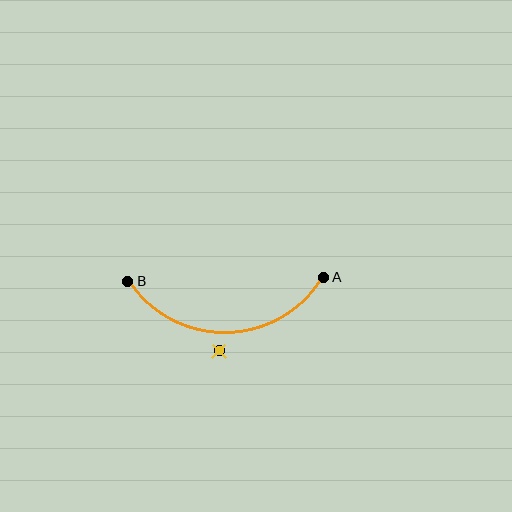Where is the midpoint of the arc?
The arc midpoint is the point on the curve farthest from the straight line joining A and B. It sits below that line.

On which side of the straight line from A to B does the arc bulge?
The arc bulges below the straight line connecting A and B.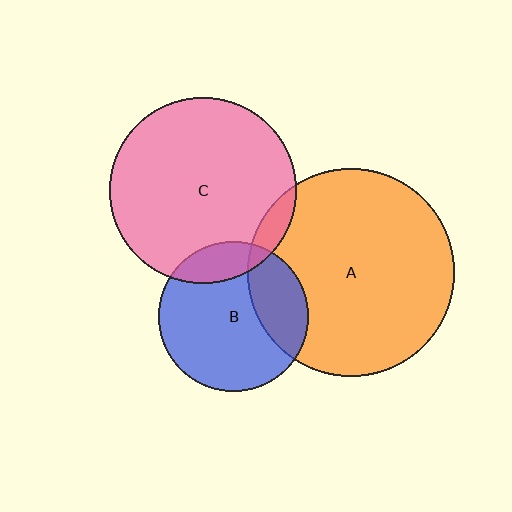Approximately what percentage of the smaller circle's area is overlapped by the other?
Approximately 15%.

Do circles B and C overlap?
Yes.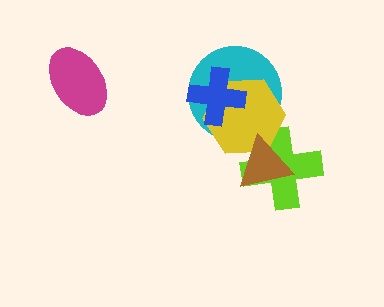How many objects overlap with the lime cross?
2 objects overlap with the lime cross.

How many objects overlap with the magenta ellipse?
0 objects overlap with the magenta ellipse.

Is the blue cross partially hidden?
No, no other shape covers it.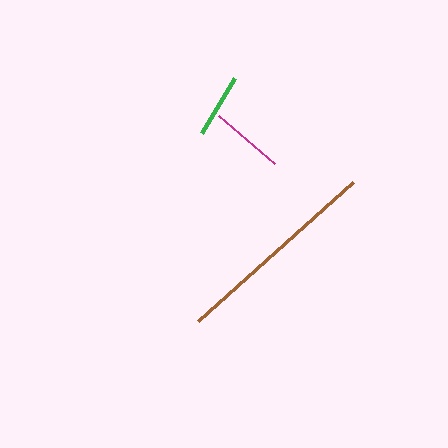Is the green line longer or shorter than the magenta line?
The magenta line is longer than the green line.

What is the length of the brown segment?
The brown segment is approximately 209 pixels long.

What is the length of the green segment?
The green segment is approximately 64 pixels long.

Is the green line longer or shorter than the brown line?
The brown line is longer than the green line.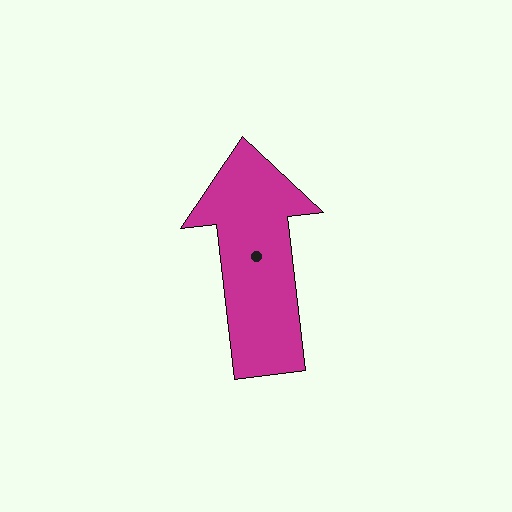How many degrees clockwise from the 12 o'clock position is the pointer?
Approximately 353 degrees.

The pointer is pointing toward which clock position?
Roughly 12 o'clock.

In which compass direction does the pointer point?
North.